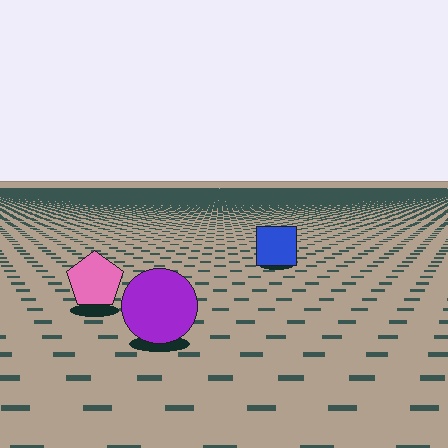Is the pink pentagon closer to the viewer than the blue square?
Yes. The pink pentagon is closer — you can tell from the texture gradient: the ground texture is coarser near it.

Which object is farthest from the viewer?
The blue square is farthest from the viewer. It appears smaller and the ground texture around it is denser.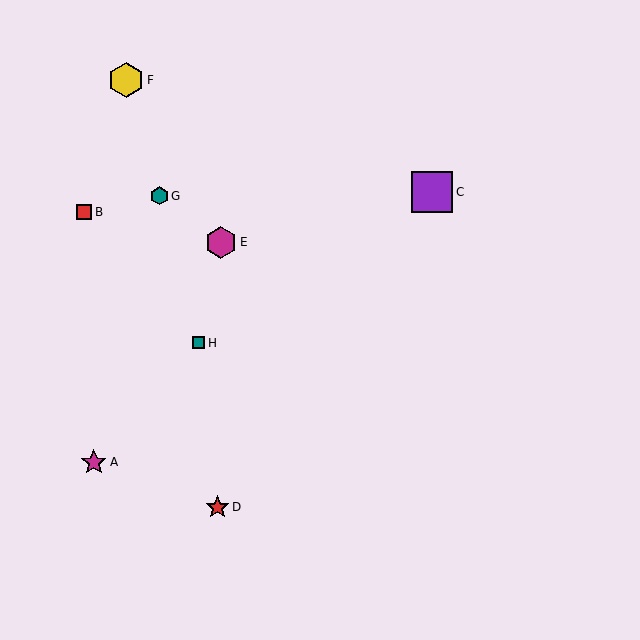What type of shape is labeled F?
Shape F is a yellow hexagon.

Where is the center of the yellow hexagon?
The center of the yellow hexagon is at (126, 80).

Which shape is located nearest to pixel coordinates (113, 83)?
The yellow hexagon (labeled F) at (126, 80) is nearest to that location.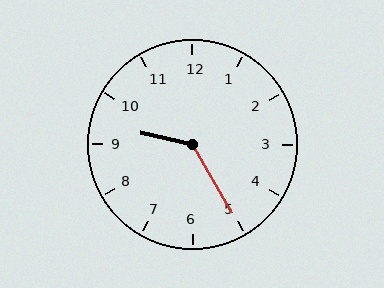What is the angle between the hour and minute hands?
Approximately 132 degrees.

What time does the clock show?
9:25.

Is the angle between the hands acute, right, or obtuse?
It is obtuse.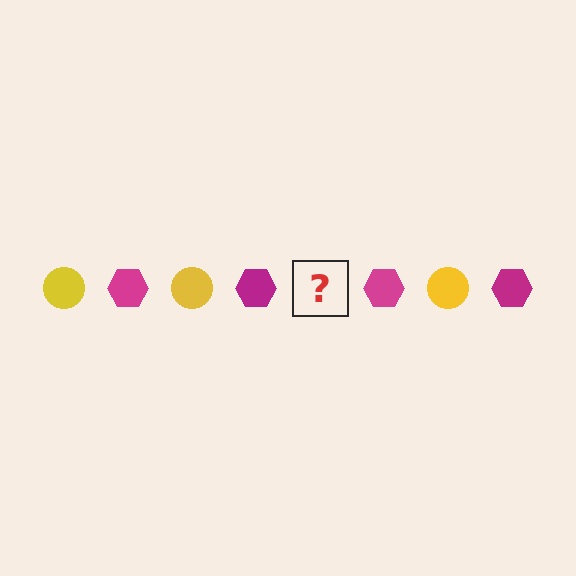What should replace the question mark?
The question mark should be replaced with a yellow circle.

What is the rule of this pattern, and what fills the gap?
The rule is that the pattern alternates between yellow circle and magenta hexagon. The gap should be filled with a yellow circle.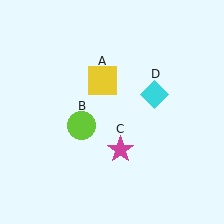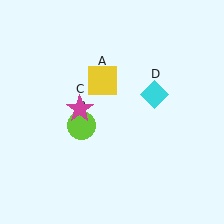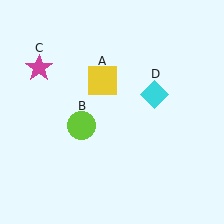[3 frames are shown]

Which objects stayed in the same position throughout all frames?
Yellow square (object A) and lime circle (object B) and cyan diamond (object D) remained stationary.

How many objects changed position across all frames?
1 object changed position: magenta star (object C).